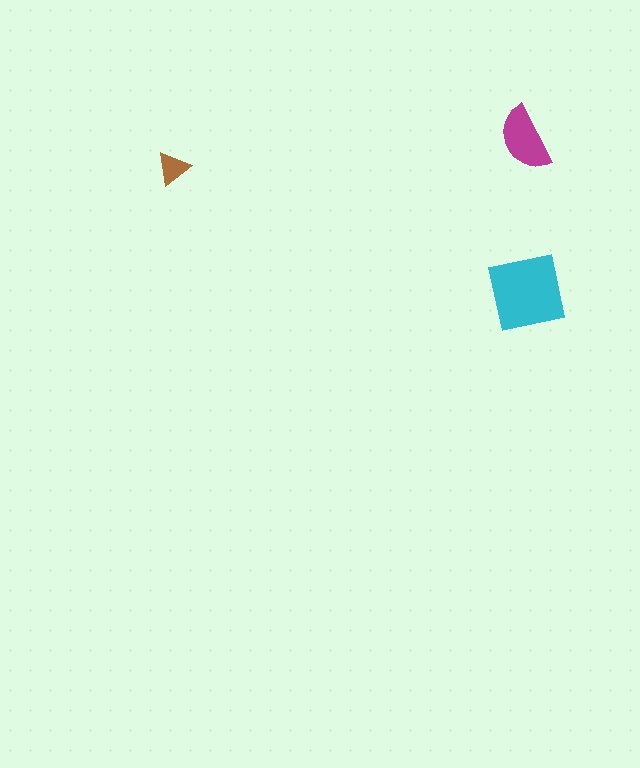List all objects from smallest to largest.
The brown triangle, the magenta semicircle, the cyan square.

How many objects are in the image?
There are 3 objects in the image.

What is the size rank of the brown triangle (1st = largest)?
3rd.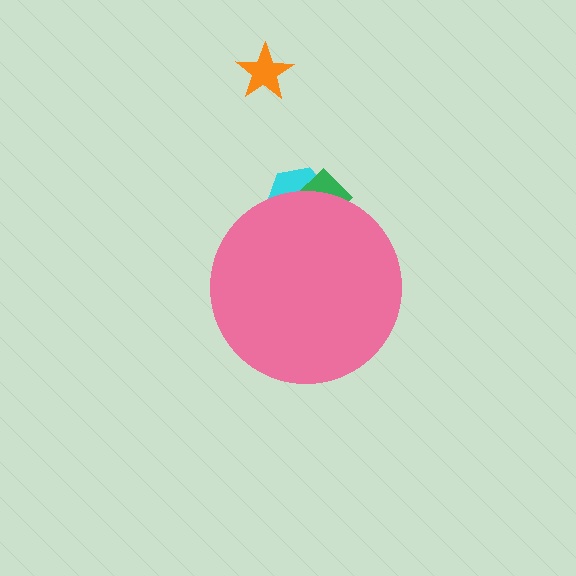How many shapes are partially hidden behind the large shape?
2 shapes are partially hidden.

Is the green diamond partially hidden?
Yes, the green diamond is partially hidden behind the pink circle.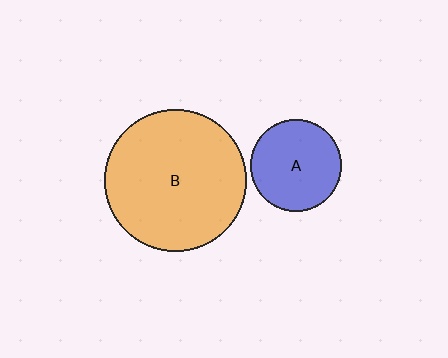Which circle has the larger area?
Circle B (orange).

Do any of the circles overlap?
No, none of the circles overlap.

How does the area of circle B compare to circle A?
Approximately 2.4 times.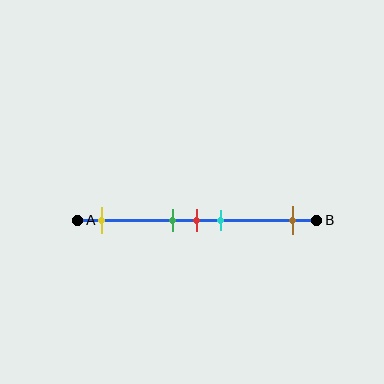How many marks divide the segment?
There are 5 marks dividing the segment.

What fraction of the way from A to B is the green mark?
The green mark is approximately 40% (0.4) of the way from A to B.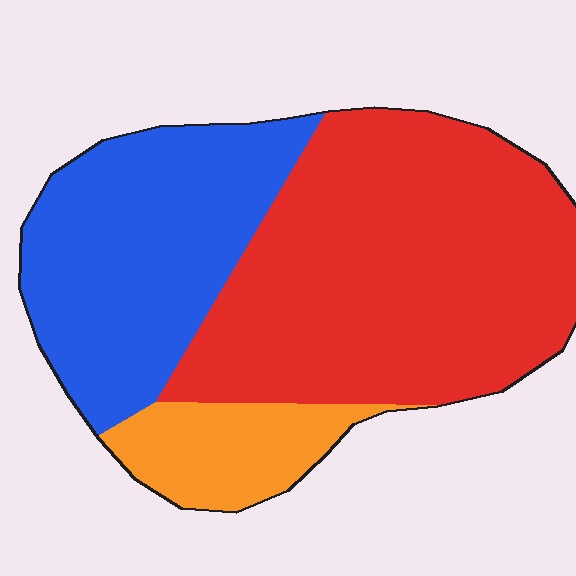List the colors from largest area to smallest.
From largest to smallest: red, blue, orange.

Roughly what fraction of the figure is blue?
Blue takes up between a sixth and a third of the figure.